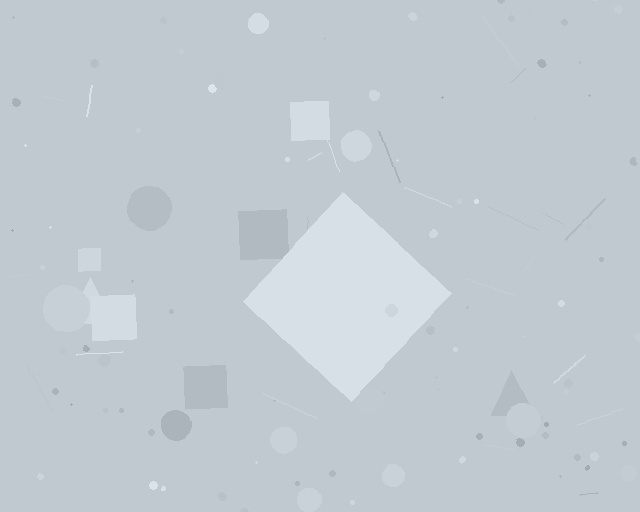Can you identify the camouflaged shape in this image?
The camouflaged shape is a diamond.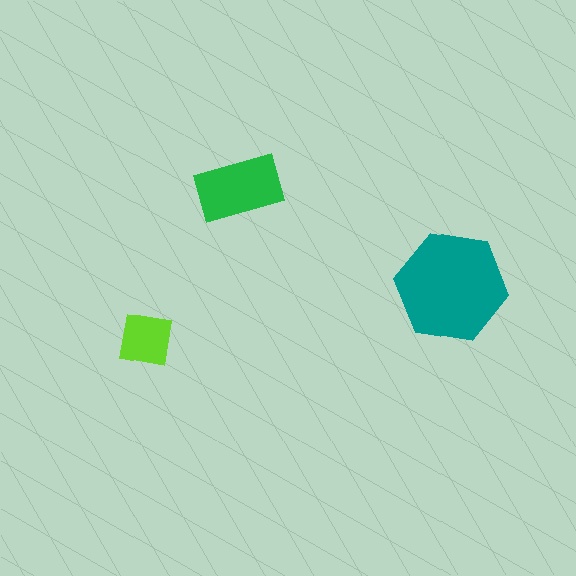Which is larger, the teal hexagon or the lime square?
The teal hexagon.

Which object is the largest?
The teal hexagon.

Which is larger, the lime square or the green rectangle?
The green rectangle.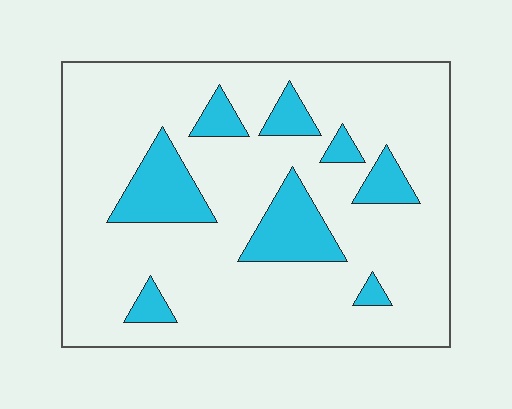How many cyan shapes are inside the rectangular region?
8.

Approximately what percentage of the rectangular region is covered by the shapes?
Approximately 15%.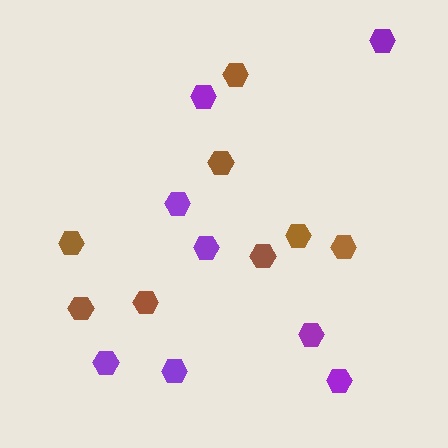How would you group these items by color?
There are 2 groups: one group of brown hexagons (8) and one group of purple hexagons (8).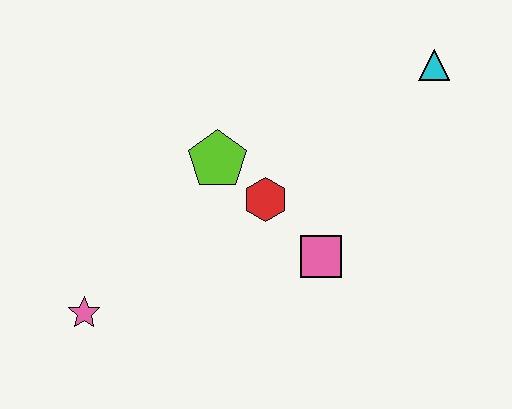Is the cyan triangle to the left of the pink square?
No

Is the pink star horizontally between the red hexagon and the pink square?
No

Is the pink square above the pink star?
Yes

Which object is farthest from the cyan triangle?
The pink star is farthest from the cyan triangle.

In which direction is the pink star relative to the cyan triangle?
The pink star is to the left of the cyan triangle.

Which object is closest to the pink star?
The lime pentagon is closest to the pink star.